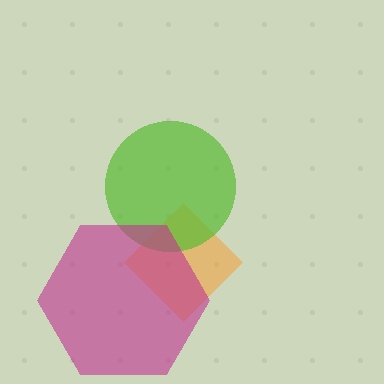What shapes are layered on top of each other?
The layered shapes are: an orange diamond, a lime circle, a magenta hexagon.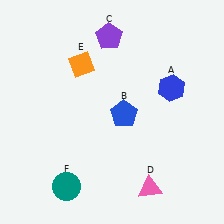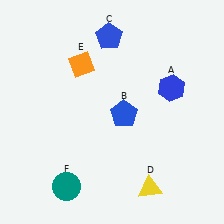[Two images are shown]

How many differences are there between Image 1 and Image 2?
There are 2 differences between the two images.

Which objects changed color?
C changed from purple to blue. D changed from pink to yellow.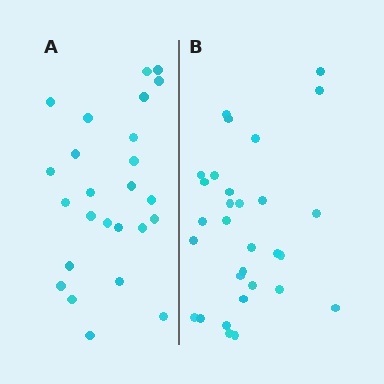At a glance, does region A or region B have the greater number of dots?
Region B (the right region) has more dots.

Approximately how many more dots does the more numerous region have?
Region B has about 5 more dots than region A.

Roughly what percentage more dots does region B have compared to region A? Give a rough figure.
About 20% more.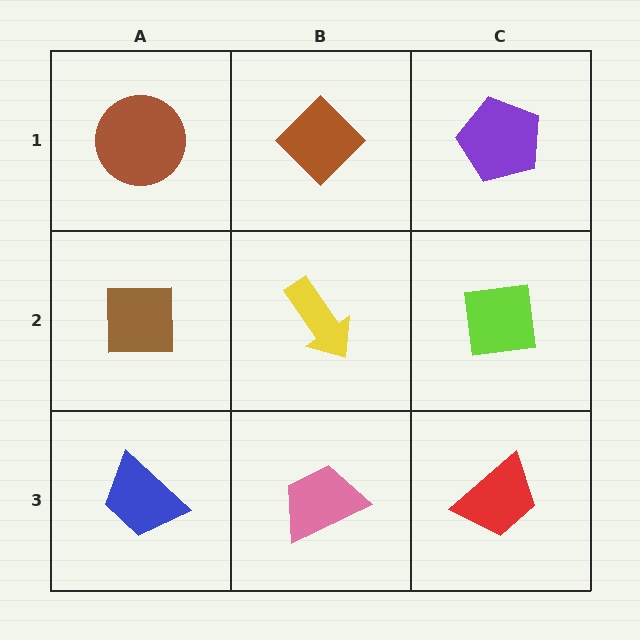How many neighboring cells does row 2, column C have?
3.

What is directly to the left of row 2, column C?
A yellow arrow.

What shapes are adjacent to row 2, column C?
A purple pentagon (row 1, column C), a red trapezoid (row 3, column C), a yellow arrow (row 2, column B).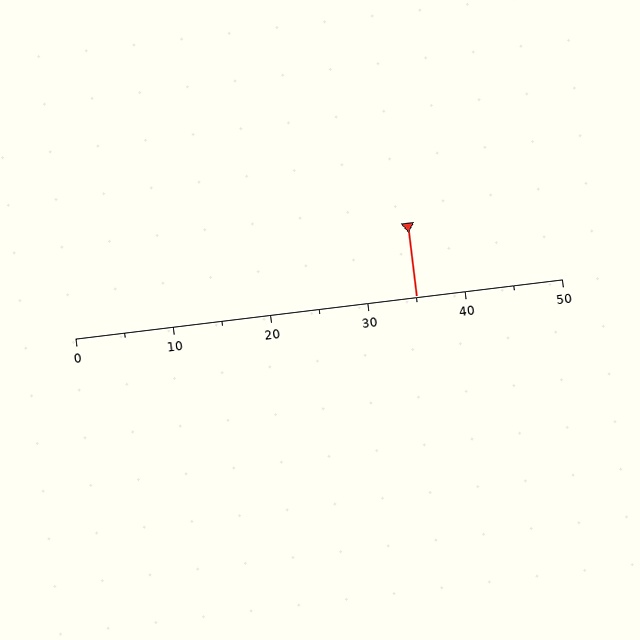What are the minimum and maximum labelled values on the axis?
The axis runs from 0 to 50.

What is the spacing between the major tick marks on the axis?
The major ticks are spaced 10 apart.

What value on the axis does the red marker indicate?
The marker indicates approximately 35.